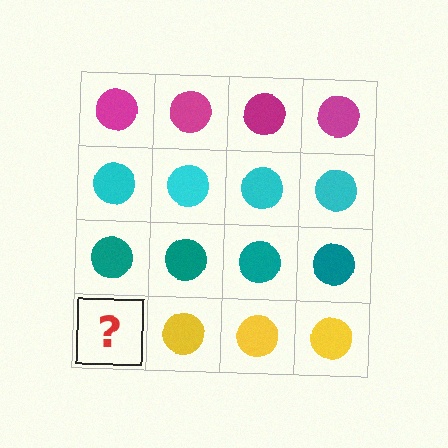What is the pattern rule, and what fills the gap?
The rule is that each row has a consistent color. The gap should be filled with a yellow circle.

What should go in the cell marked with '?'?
The missing cell should contain a yellow circle.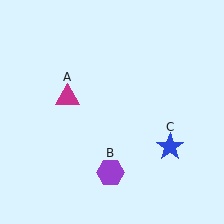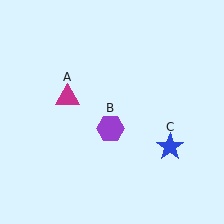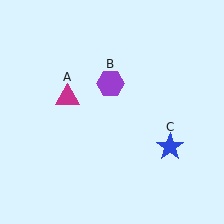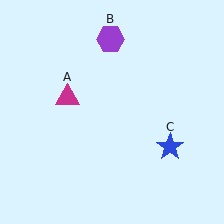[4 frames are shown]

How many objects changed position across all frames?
1 object changed position: purple hexagon (object B).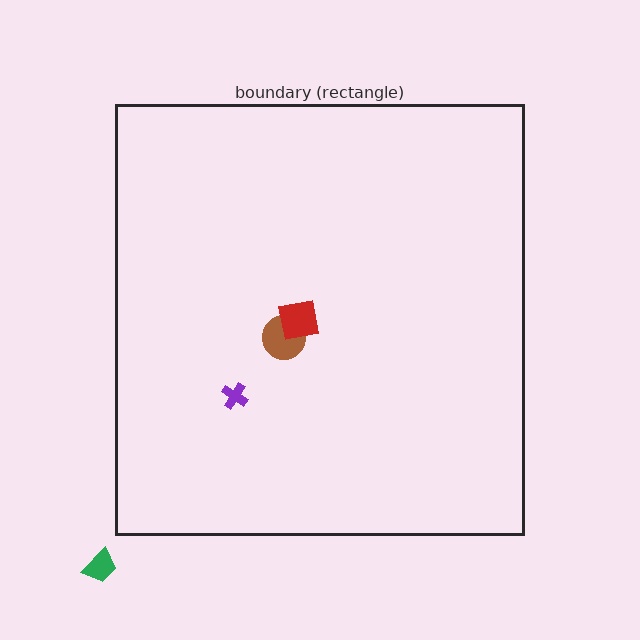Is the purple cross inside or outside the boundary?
Inside.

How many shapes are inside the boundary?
3 inside, 1 outside.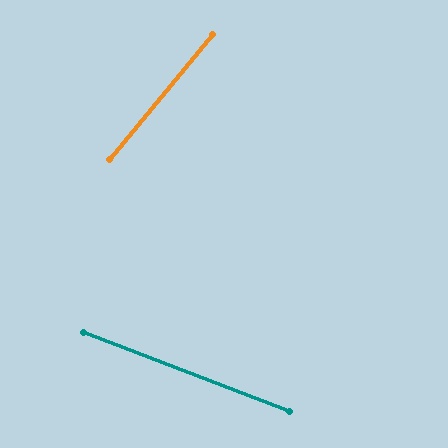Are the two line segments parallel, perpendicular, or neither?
Neither parallel nor perpendicular — they differ by about 72°.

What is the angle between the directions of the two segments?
Approximately 72 degrees.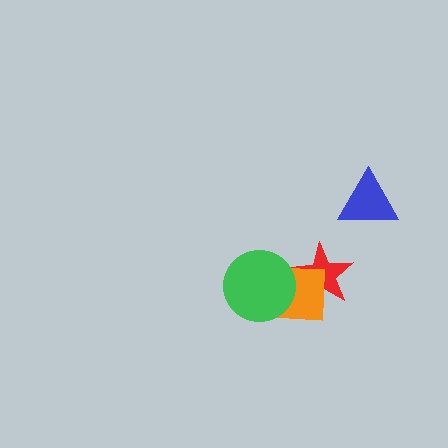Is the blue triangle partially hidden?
No, no other shape covers it.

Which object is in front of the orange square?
The green circle is in front of the orange square.